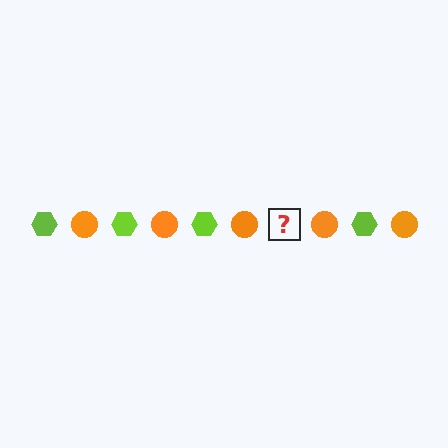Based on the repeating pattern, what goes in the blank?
The blank should be a lime hexagon.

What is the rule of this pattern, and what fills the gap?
The rule is that the pattern alternates between lime hexagon and orange circle. The gap should be filled with a lime hexagon.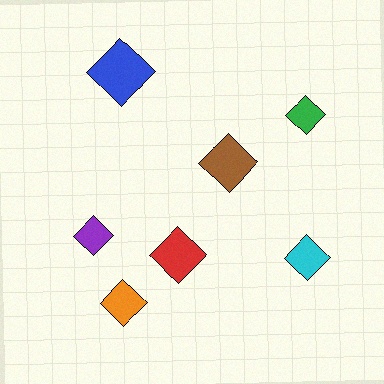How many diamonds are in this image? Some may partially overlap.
There are 7 diamonds.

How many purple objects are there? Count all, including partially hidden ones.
There is 1 purple object.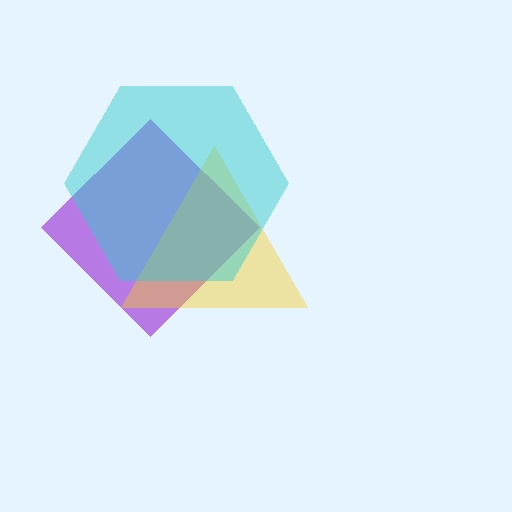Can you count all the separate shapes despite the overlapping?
Yes, there are 3 separate shapes.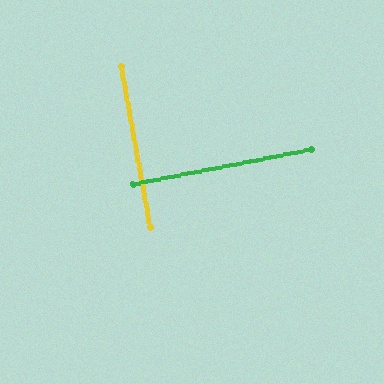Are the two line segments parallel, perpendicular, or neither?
Perpendicular — they meet at approximately 89°.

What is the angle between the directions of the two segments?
Approximately 89 degrees.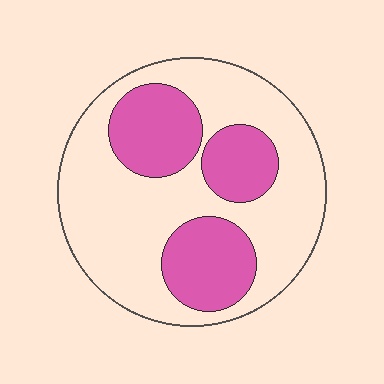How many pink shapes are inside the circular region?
3.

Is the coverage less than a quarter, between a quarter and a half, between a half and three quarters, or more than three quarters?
Between a quarter and a half.